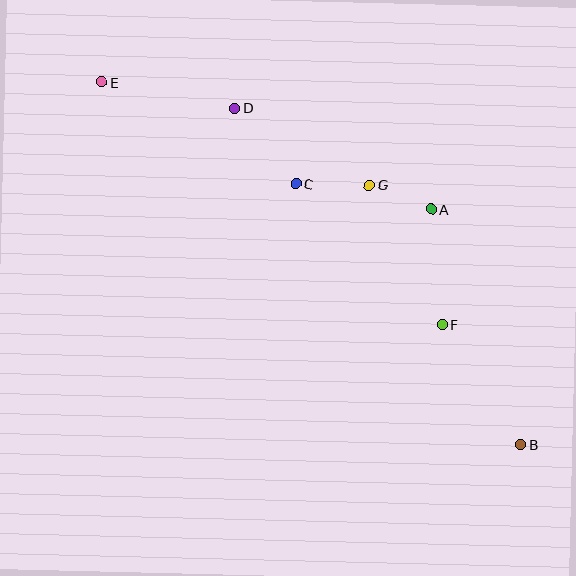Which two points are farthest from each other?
Points B and E are farthest from each other.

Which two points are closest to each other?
Points A and G are closest to each other.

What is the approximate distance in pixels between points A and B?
The distance between A and B is approximately 252 pixels.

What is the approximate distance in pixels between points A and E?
The distance between A and E is approximately 353 pixels.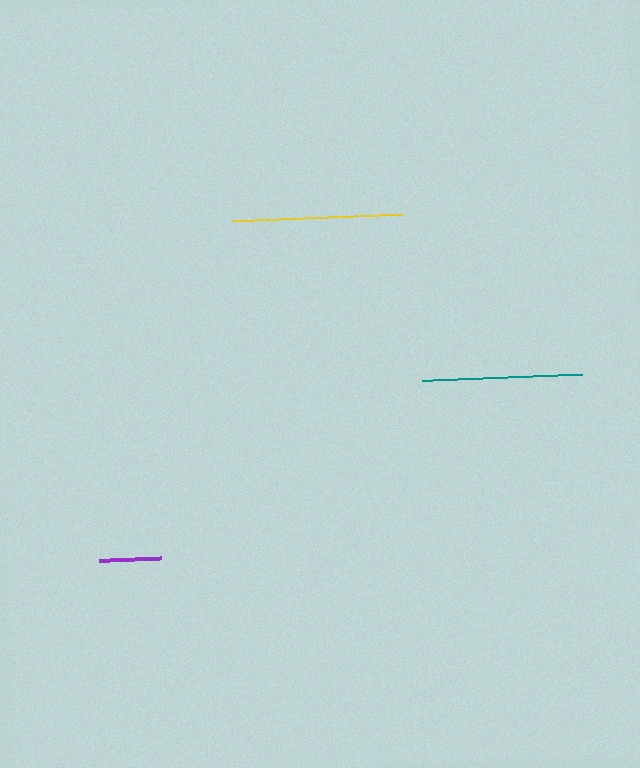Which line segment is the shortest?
The purple line is the shortest at approximately 62 pixels.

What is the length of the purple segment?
The purple segment is approximately 62 pixels long.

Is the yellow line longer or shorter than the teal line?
The yellow line is longer than the teal line.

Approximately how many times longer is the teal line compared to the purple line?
The teal line is approximately 2.6 times the length of the purple line.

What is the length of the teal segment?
The teal segment is approximately 161 pixels long.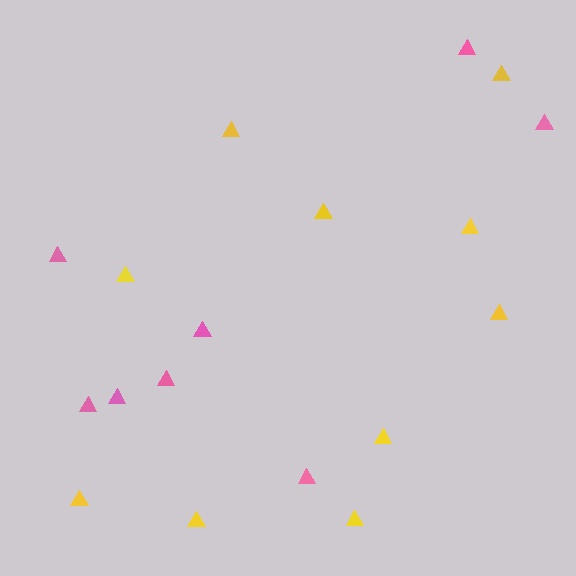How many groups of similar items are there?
There are 2 groups: one group of yellow triangles (10) and one group of pink triangles (8).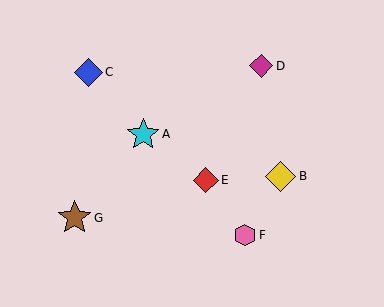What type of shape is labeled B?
Shape B is a yellow diamond.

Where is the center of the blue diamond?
The center of the blue diamond is at (88, 72).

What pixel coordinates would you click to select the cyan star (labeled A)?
Click at (143, 134) to select the cyan star A.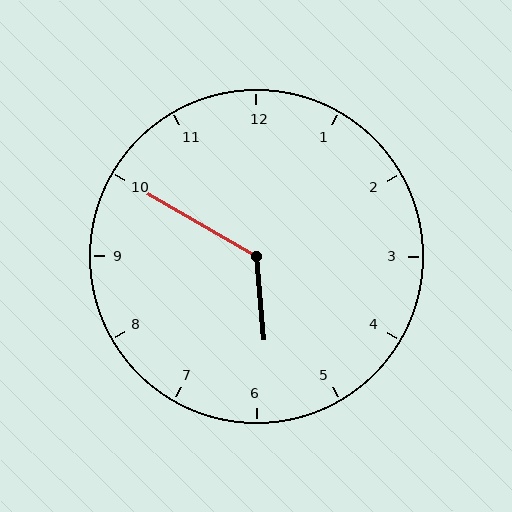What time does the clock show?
5:50.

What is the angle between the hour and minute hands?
Approximately 125 degrees.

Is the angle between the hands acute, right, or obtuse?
It is obtuse.